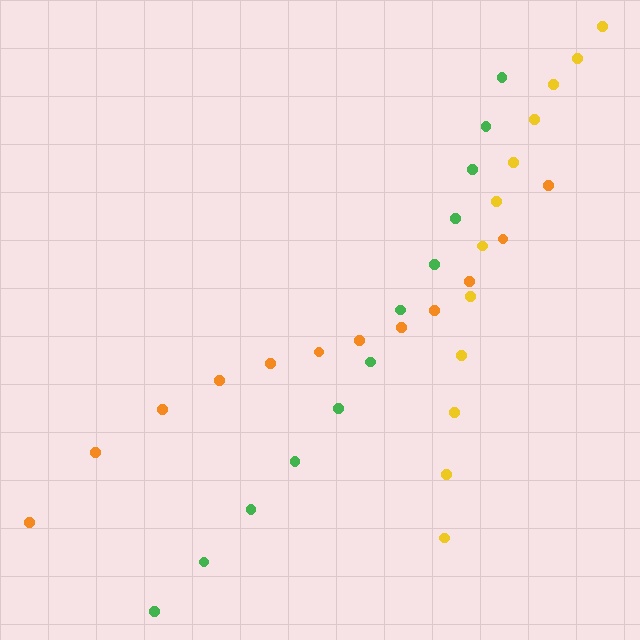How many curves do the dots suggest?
There are 3 distinct paths.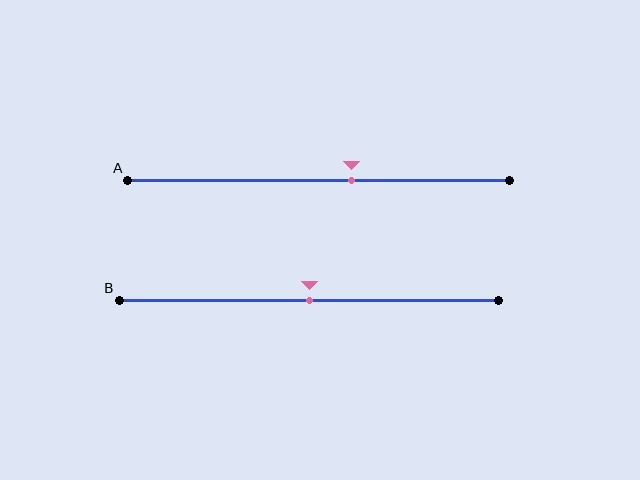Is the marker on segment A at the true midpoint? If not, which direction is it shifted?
No, the marker on segment A is shifted to the right by about 9% of the segment length.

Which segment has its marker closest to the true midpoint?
Segment B has its marker closest to the true midpoint.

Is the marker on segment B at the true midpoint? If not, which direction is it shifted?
Yes, the marker on segment B is at the true midpoint.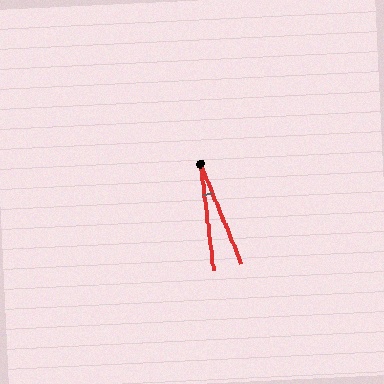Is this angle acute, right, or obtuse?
It is acute.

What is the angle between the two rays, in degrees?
Approximately 15 degrees.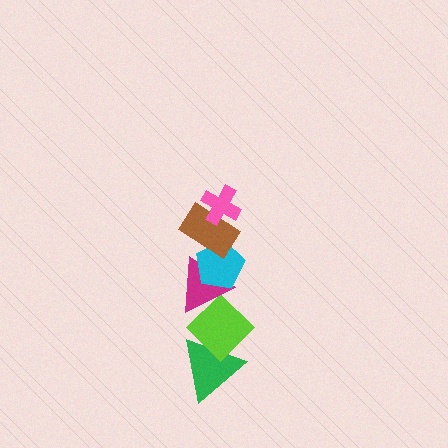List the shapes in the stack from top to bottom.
From top to bottom: the pink cross, the brown rectangle, the cyan pentagon, the magenta triangle, the lime diamond, the green triangle.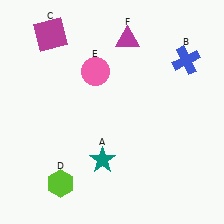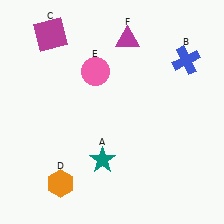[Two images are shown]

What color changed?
The hexagon (D) changed from lime in Image 1 to orange in Image 2.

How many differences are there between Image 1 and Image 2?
There is 1 difference between the two images.